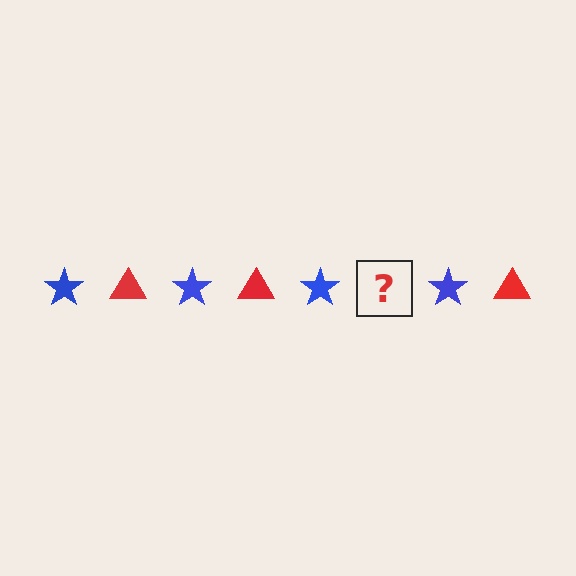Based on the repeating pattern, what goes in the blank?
The blank should be a red triangle.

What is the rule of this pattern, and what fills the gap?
The rule is that the pattern alternates between blue star and red triangle. The gap should be filled with a red triangle.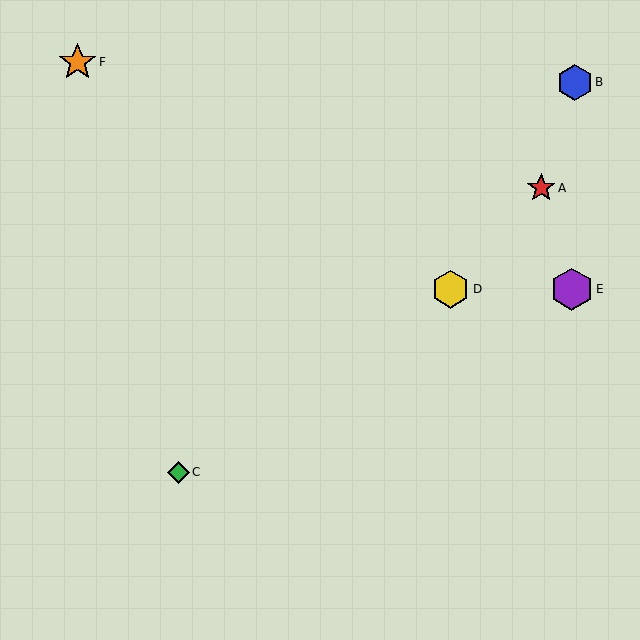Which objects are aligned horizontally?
Objects D, E are aligned horizontally.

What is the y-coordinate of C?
Object C is at y≈473.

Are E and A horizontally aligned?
No, E is at y≈289 and A is at y≈188.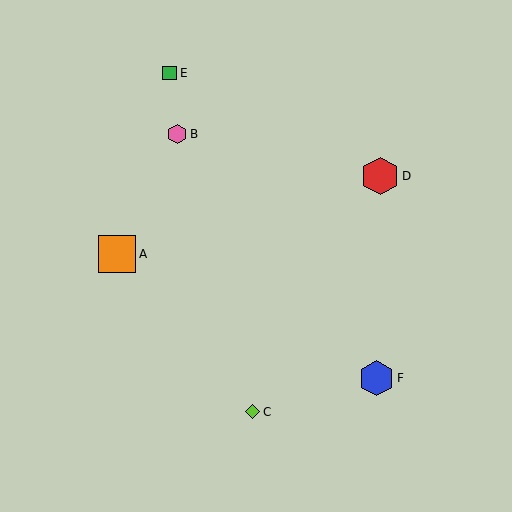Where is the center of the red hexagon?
The center of the red hexagon is at (380, 176).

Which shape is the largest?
The red hexagon (labeled D) is the largest.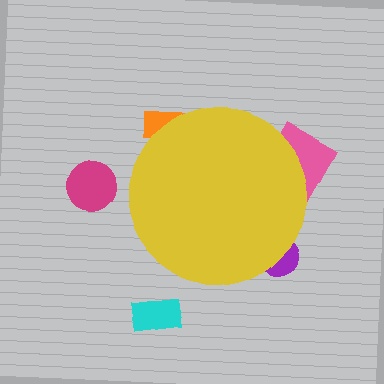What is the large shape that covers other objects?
A yellow circle.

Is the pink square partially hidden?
Yes, the pink square is partially hidden behind the yellow circle.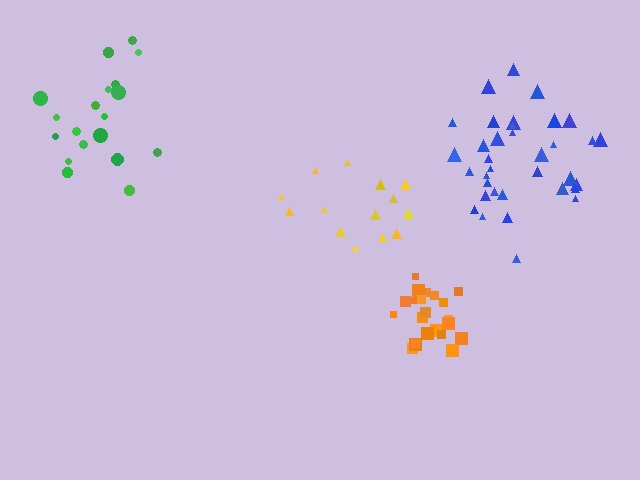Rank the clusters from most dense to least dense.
orange, blue, yellow, green.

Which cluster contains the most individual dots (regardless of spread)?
Blue (35).